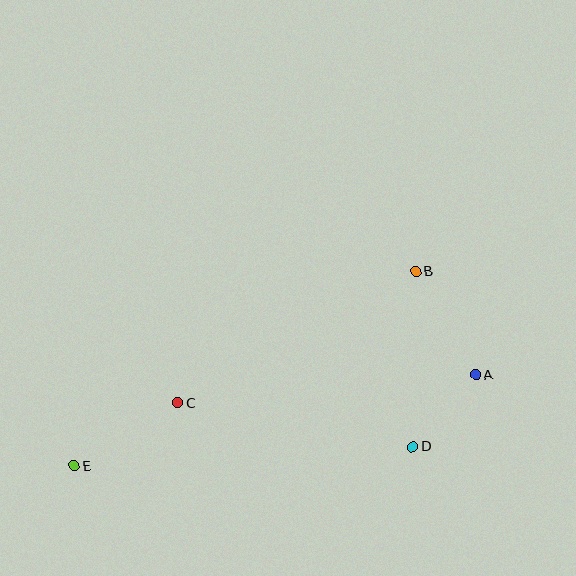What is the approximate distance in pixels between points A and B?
The distance between A and B is approximately 120 pixels.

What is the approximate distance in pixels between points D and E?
The distance between D and E is approximately 339 pixels.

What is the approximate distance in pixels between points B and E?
The distance between B and E is approximately 393 pixels.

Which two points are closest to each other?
Points A and D are closest to each other.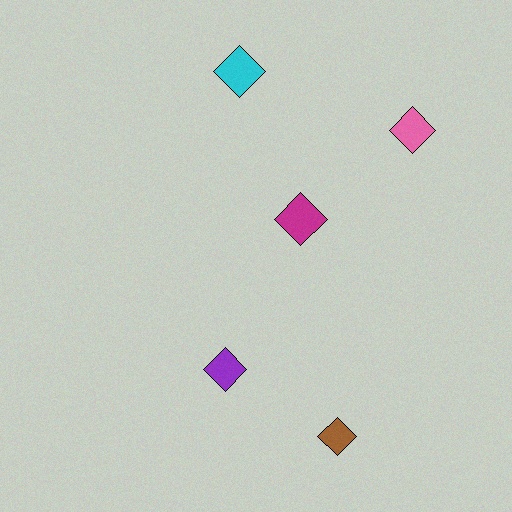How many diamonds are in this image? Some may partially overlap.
There are 5 diamonds.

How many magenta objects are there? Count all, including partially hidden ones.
There is 1 magenta object.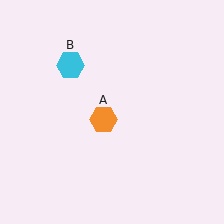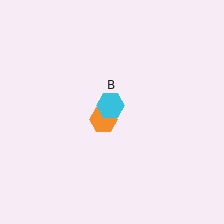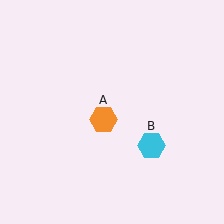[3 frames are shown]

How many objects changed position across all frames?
1 object changed position: cyan hexagon (object B).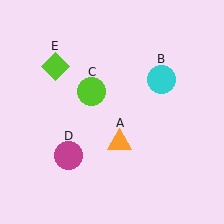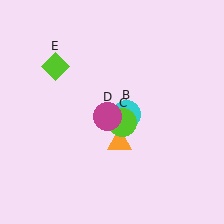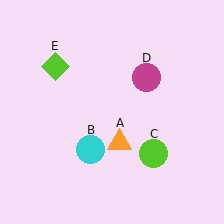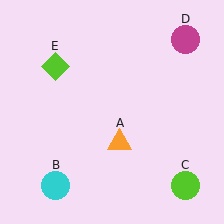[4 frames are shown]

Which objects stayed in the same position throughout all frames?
Orange triangle (object A) and lime diamond (object E) remained stationary.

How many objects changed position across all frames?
3 objects changed position: cyan circle (object B), lime circle (object C), magenta circle (object D).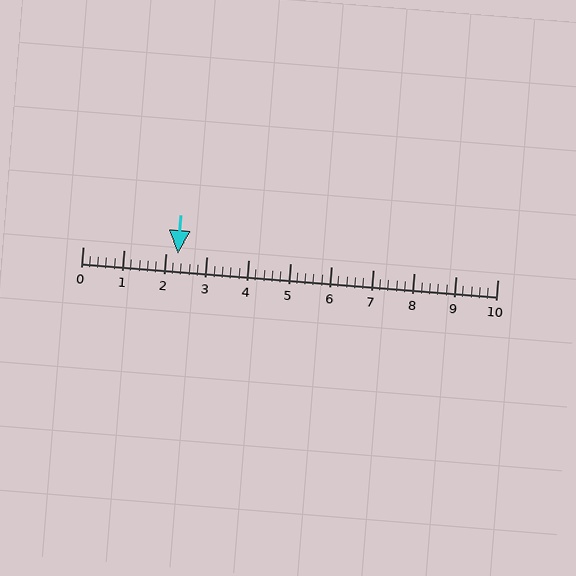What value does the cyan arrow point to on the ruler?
The cyan arrow points to approximately 2.3.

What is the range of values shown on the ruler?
The ruler shows values from 0 to 10.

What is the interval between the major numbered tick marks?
The major tick marks are spaced 1 units apart.